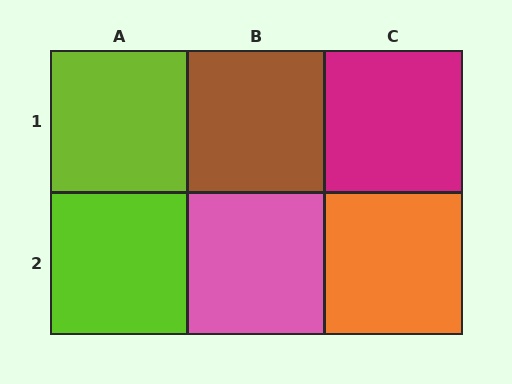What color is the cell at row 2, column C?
Orange.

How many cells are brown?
1 cell is brown.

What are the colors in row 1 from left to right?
Lime, brown, magenta.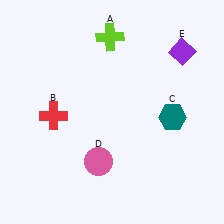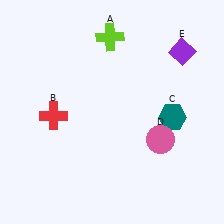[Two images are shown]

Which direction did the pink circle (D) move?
The pink circle (D) moved right.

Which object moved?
The pink circle (D) moved right.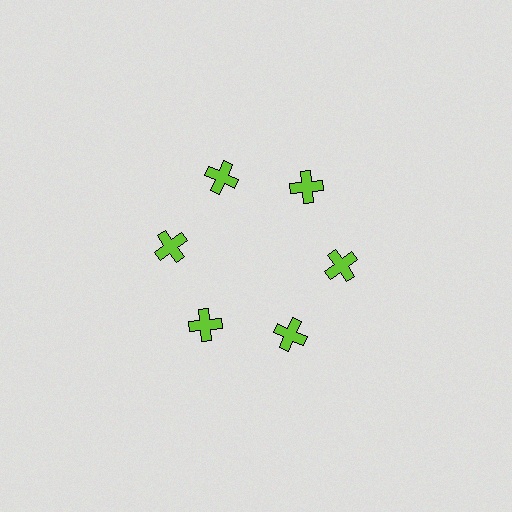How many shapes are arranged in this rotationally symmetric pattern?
There are 6 shapes, arranged in 6 groups of 1.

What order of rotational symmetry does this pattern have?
This pattern has 6-fold rotational symmetry.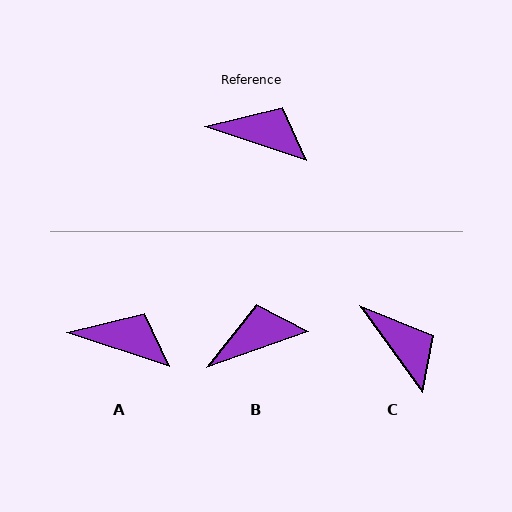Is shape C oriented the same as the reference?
No, it is off by about 36 degrees.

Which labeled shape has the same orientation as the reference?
A.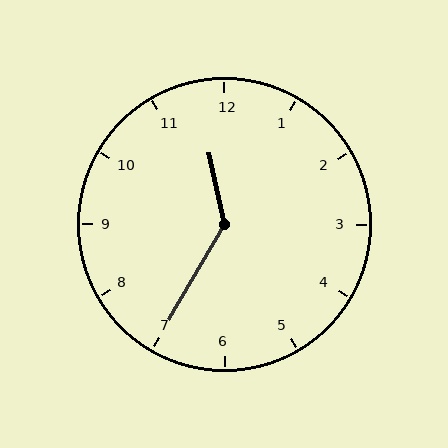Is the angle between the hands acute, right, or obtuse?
It is obtuse.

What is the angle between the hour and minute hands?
Approximately 138 degrees.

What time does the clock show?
11:35.